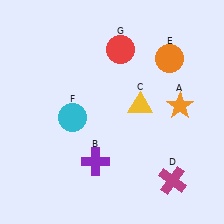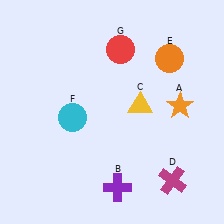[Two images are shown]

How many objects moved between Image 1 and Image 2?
1 object moved between the two images.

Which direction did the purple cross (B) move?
The purple cross (B) moved down.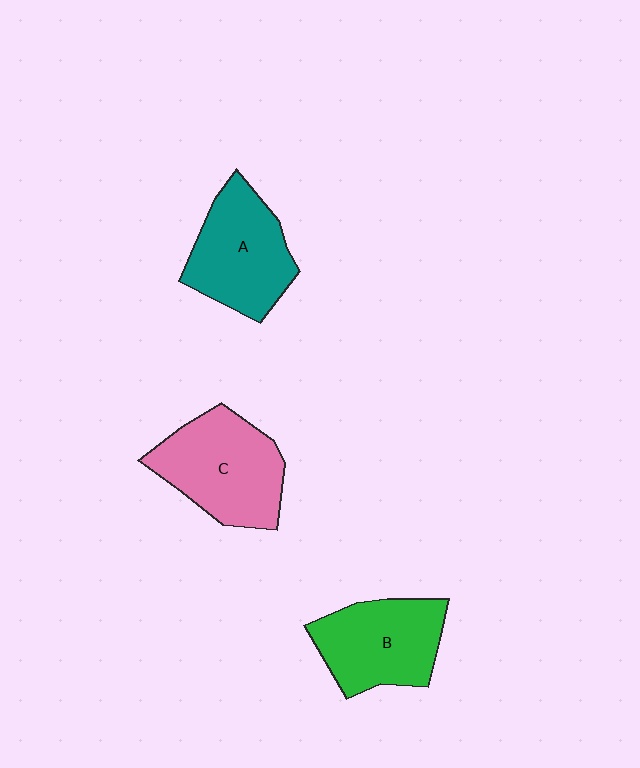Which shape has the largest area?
Shape C (pink).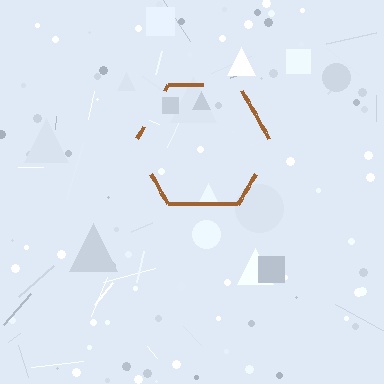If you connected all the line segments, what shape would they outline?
They would outline a hexagon.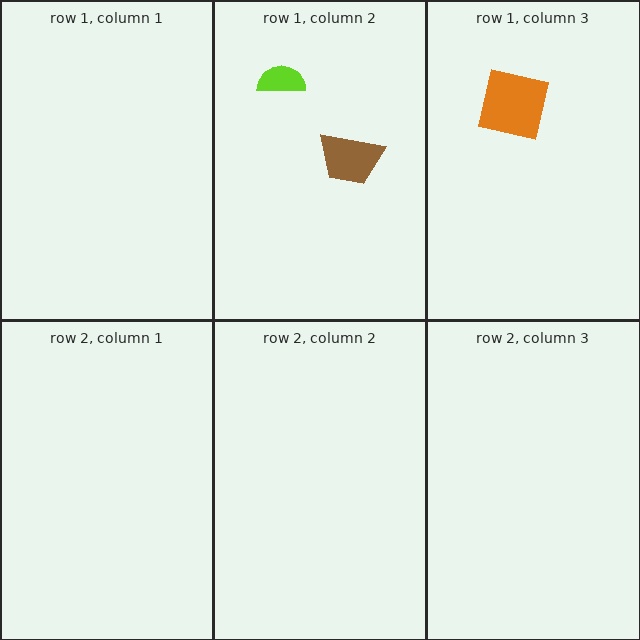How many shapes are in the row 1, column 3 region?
1.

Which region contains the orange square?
The row 1, column 3 region.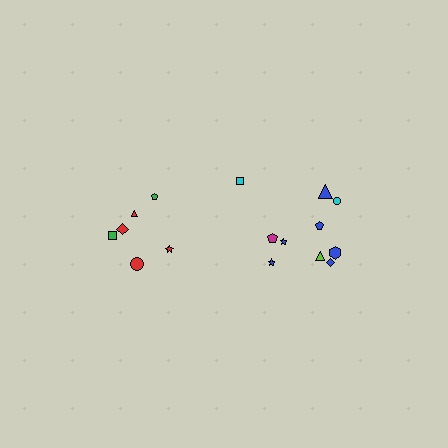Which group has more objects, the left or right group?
The right group.